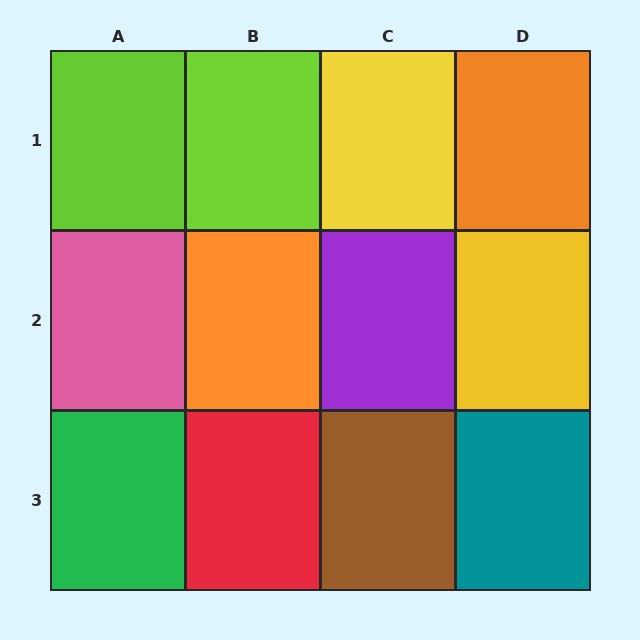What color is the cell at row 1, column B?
Lime.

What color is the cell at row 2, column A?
Pink.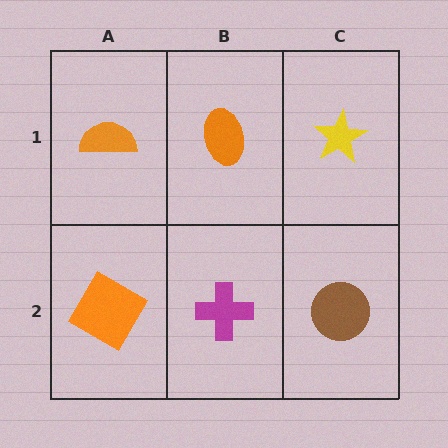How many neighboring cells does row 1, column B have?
3.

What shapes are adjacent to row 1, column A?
An orange diamond (row 2, column A), an orange ellipse (row 1, column B).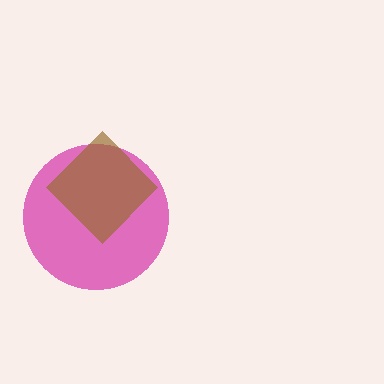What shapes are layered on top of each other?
The layered shapes are: a magenta circle, a brown diamond.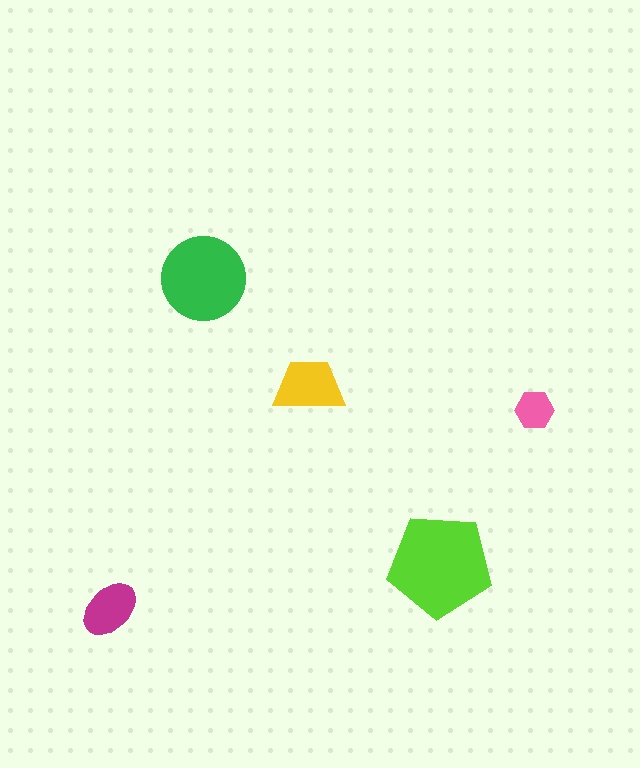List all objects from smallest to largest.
The pink hexagon, the magenta ellipse, the yellow trapezoid, the green circle, the lime pentagon.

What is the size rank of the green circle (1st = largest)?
2nd.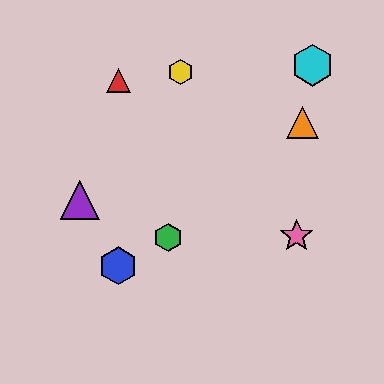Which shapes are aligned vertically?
The red triangle, the blue hexagon are aligned vertically.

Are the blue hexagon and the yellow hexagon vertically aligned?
No, the blue hexagon is at x≈118 and the yellow hexagon is at x≈181.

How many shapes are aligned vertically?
2 shapes (the red triangle, the blue hexagon) are aligned vertically.